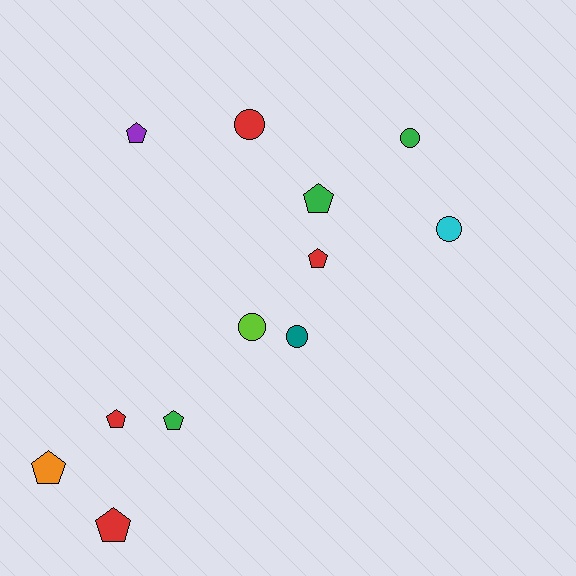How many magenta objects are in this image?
There are no magenta objects.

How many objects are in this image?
There are 12 objects.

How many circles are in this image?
There are 5 circles.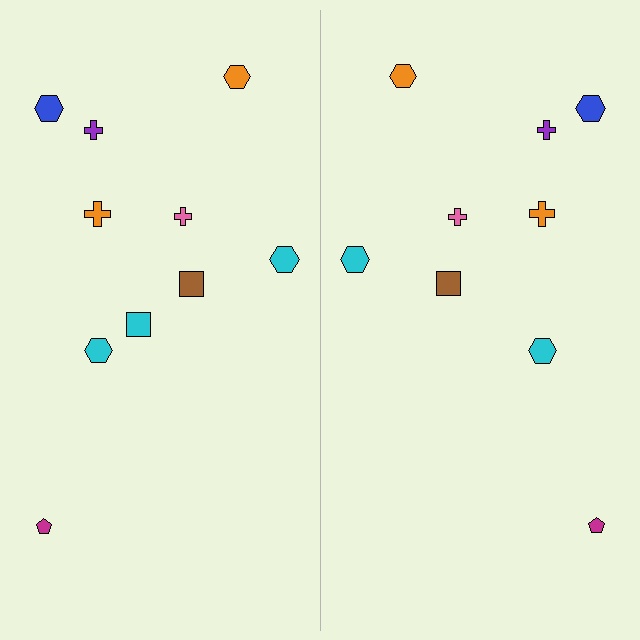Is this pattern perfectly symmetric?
No, the pattern is not perfectly symmetric. A cyan square is missing from the right side.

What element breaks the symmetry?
A cyan square is missing from the right side.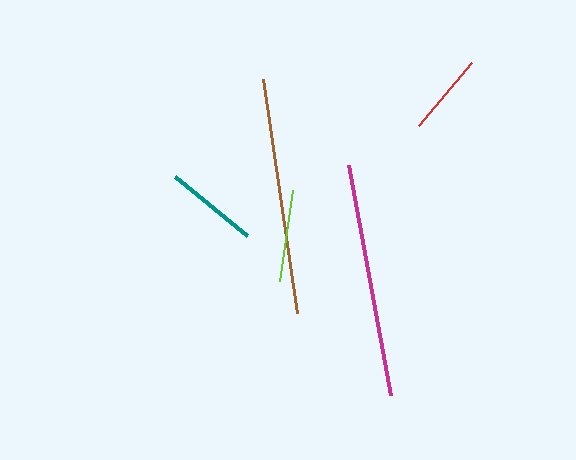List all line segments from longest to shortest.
From longest to shortest: brown, magenta, teal, lime, red.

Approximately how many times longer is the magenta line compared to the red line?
The magenta line is approximately 2.8 times the length of the red line.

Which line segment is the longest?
The brown line is the longest at approximately 237 pixels.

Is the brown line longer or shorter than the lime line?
The brown line is longer than the lime line.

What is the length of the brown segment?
The brown segment is approximately 237 pixels long.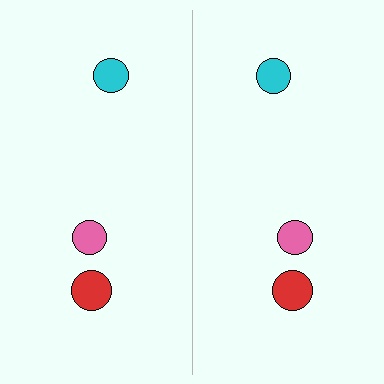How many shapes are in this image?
There are 6 shapes in this image.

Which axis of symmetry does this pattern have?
The pattern has a vertical axis of symmetry running through the center of the image.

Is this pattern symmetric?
Yes, this pattern has bilateral (reflection) symmetry.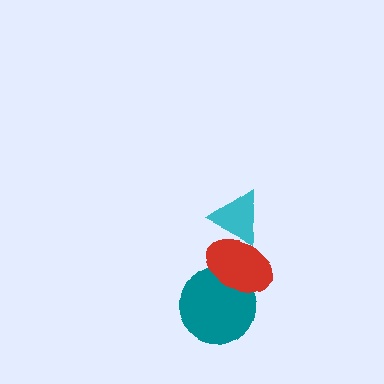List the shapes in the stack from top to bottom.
From top to bottom: the cyan triangle, the red ellipse, the teal circle.